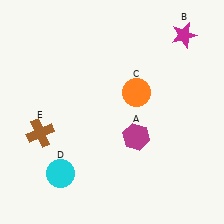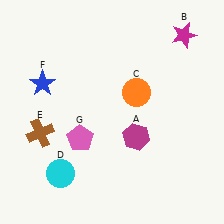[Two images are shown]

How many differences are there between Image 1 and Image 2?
There are 2 differences between the two images.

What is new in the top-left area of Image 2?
A blue star (F) was added in the top-left area of Image 2.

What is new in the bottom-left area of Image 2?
A pink pentagon (G) was added in the bottom-left area of Image 2.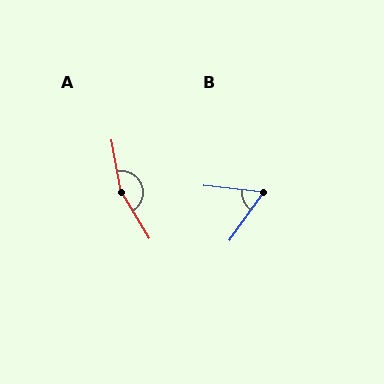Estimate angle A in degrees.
Approximately 159 degrees.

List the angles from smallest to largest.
B (61°), A (159°).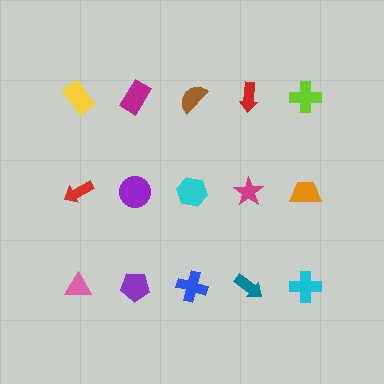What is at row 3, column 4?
A teal arrow.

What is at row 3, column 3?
A blue cross.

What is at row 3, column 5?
A cyan cross.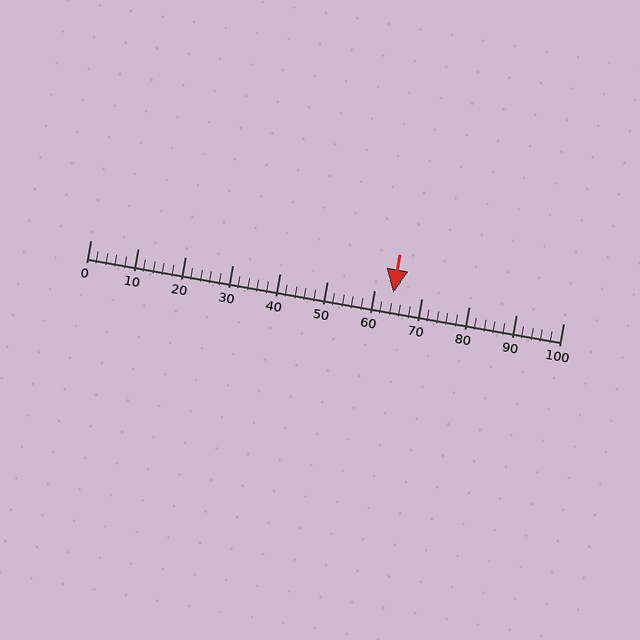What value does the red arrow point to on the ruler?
The red arrow points to approximately 64.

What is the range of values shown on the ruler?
The ruler shows values from 0 to 100.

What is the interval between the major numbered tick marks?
The major tick marks are spaced 10 units apart.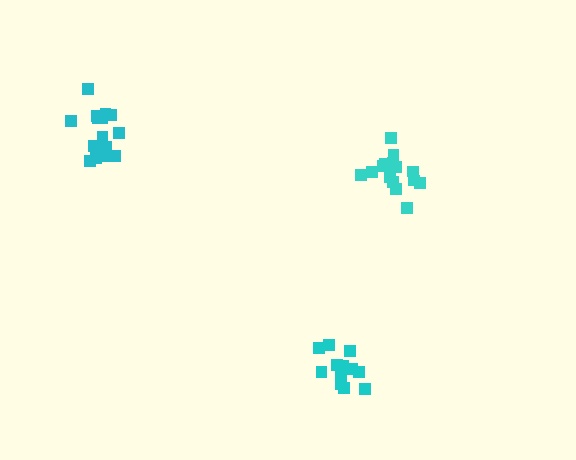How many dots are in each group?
Group 1: 13 dots, Group 2: 16 dots, Group 3: 17 dots (46 total).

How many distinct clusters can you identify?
There are 3 distinct clusters.